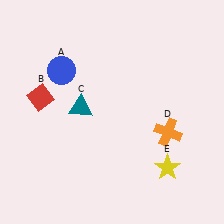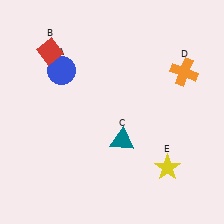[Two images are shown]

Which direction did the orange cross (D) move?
The orange cross (D) moved up.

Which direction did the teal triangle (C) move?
The teal triangle (C) moved right.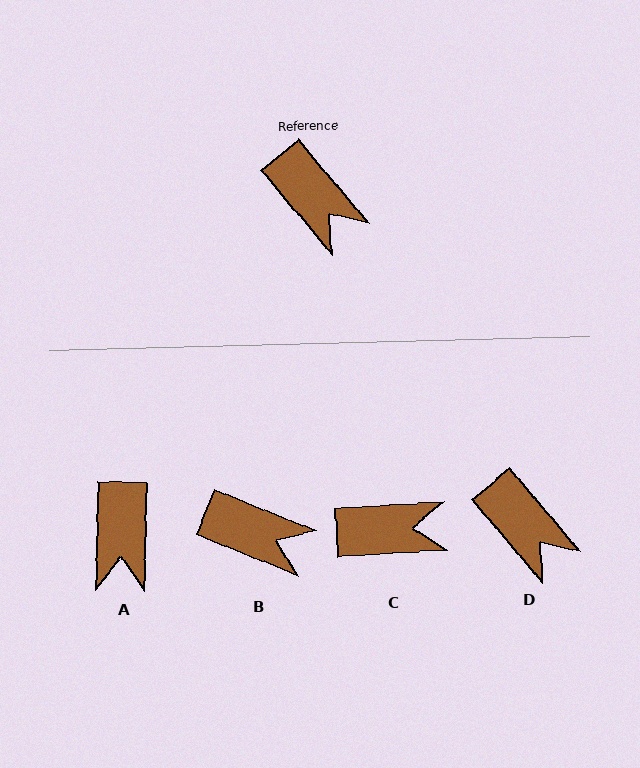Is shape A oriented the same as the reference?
No, it is off by about 41 degrees.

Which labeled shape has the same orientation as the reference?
D.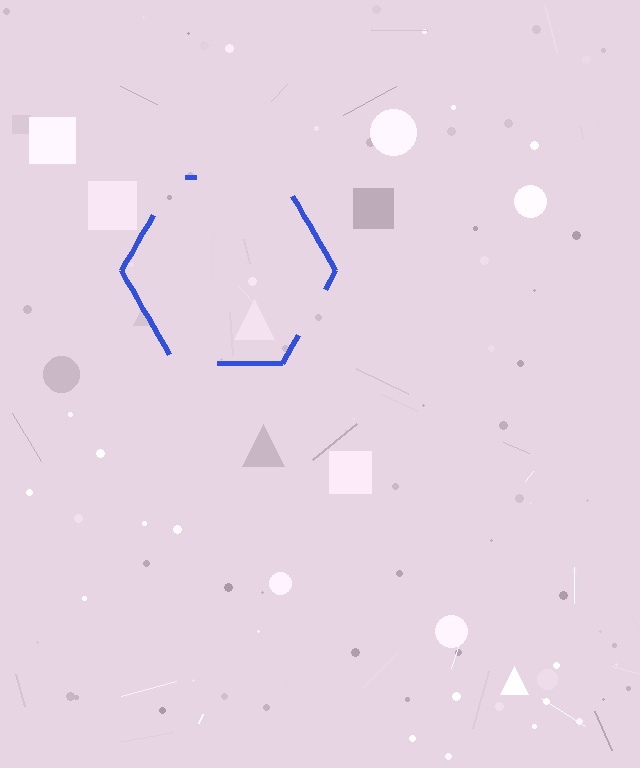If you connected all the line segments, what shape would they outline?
They would outline a hexagon.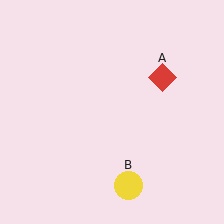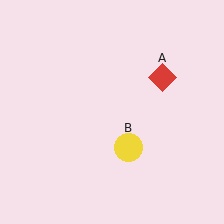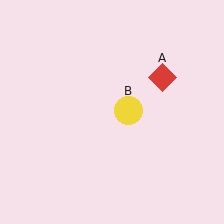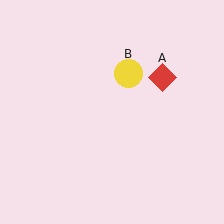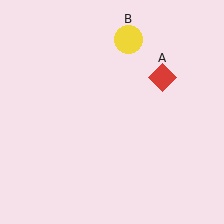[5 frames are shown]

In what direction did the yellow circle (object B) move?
The yellow circle (object B) moved up.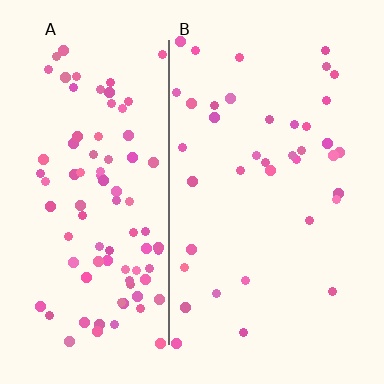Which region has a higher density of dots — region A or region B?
A (the left).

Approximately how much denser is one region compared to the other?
Approximately 2.4× — region A over region B.